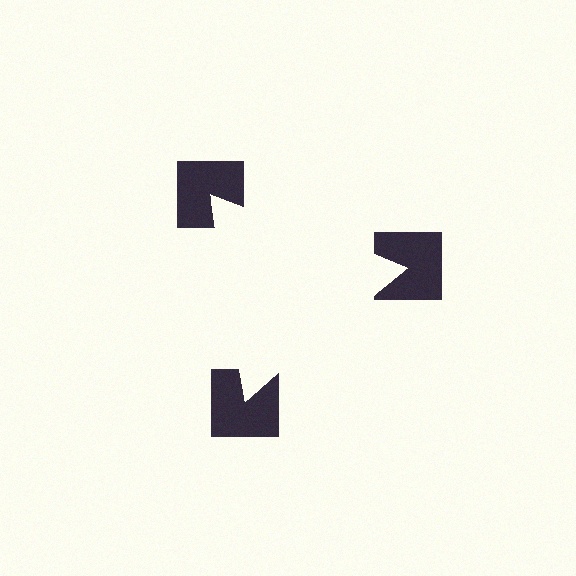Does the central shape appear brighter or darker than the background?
It typically appears slightly brighter than the background, even though no actual brightness change is drawn.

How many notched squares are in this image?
There are 3 — one at each vertex of the illusory triangle.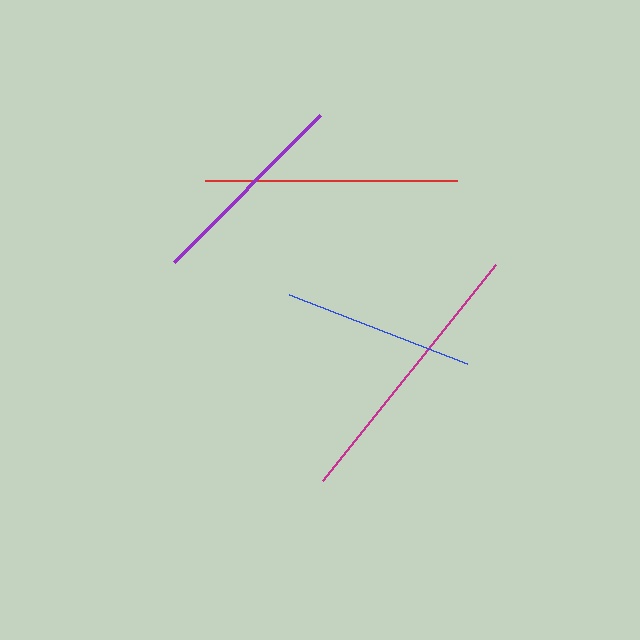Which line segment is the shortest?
The blue line is the shortest at approximately 191 pixels.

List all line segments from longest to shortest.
From longest to shortest: magenta, red, purple, blue.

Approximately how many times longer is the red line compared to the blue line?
The red line is approximately 1.3 times the length of the blue line.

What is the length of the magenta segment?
The magenta segment is approximately 277 pixels long.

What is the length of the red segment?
The red segment is approximately 252 pixels long.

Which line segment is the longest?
The magenta line is the longest at approximately 277 pixels.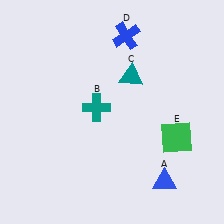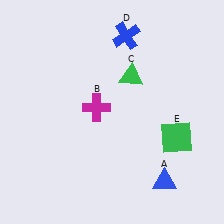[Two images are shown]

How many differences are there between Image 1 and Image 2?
There are 2 differences between the two images.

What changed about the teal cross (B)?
In Image 1, B is teal. In Image 2, it changed to magenta.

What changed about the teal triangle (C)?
In Image 1, C is teal. In Image 2, it changed to green.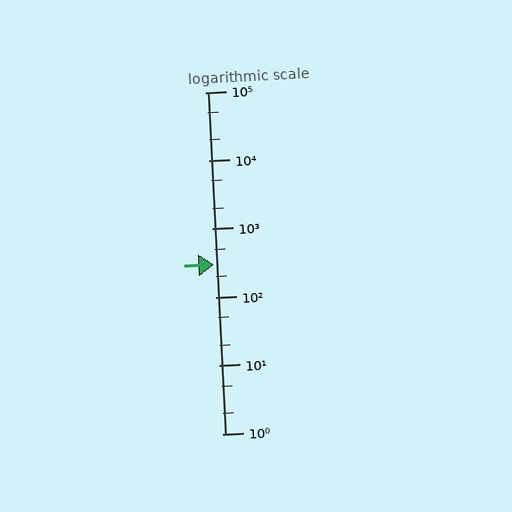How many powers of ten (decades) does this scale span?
The scale spans 5 decades, from 1 to 100000.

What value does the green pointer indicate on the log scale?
The pointer indicates approximately 300.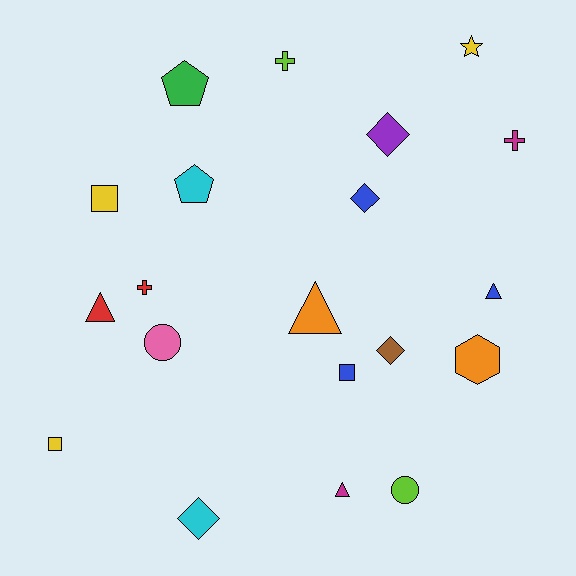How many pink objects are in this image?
There is 1 pink object.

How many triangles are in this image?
There are 4 triangles.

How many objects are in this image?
There are 20 objects.